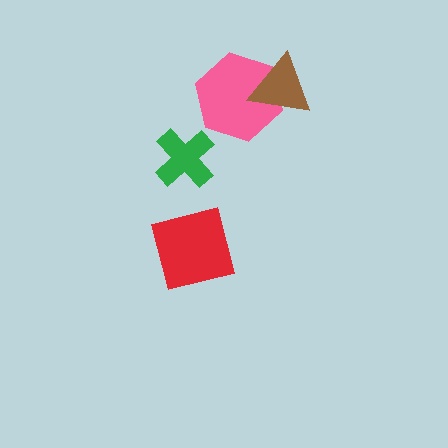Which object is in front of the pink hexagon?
The brown triangle is in front of the pink hexagon.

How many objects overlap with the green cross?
0 objects overlap with the green cross.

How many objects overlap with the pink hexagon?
1 object overlaps with the pink hexagon.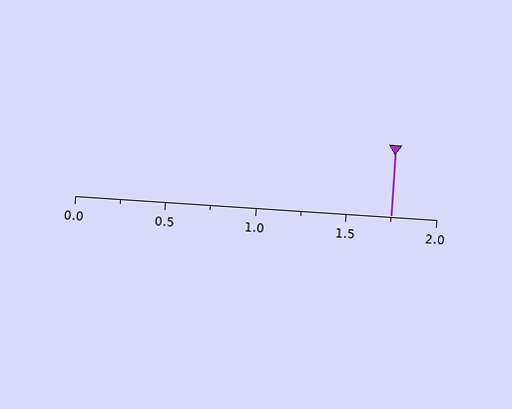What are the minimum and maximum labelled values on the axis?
The axis runs from 0.0 to 2.0.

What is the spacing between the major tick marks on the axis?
The major ticks are spaced 0.5 apart.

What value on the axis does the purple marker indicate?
The marker indicates approximately 1.75.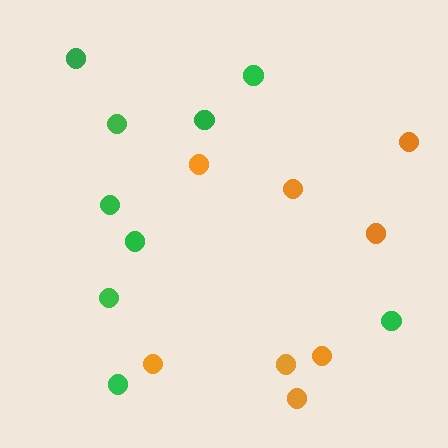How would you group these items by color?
There are 2 groups: one group of orange circles (8) and one group of green circles (9).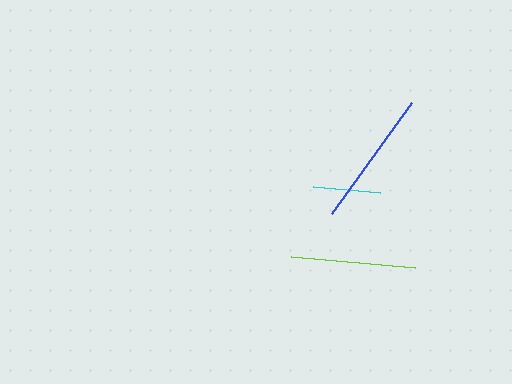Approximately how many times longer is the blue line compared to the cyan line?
The blue line is approximately 2.0 times the length of the cyan line.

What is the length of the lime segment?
The lime segment is approximately 124 pixels long.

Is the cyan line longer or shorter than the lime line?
The lime line is longer than the cyan line.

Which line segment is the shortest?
The cyan line is the shortest at approximately 67 pixels.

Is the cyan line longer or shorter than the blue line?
The blue line is longer than the cyan line.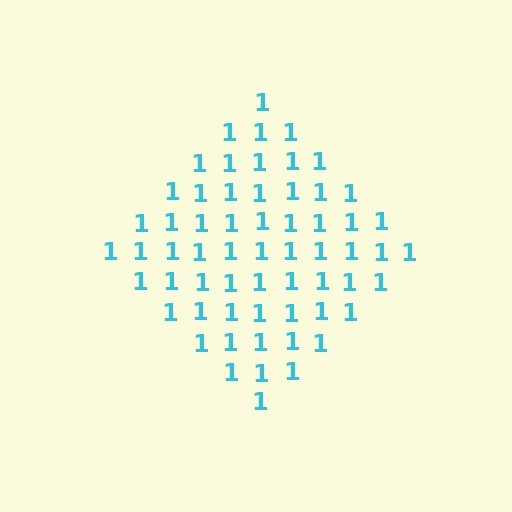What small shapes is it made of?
It is made of small digit 1's.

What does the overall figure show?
The overall figure shows a diamond.